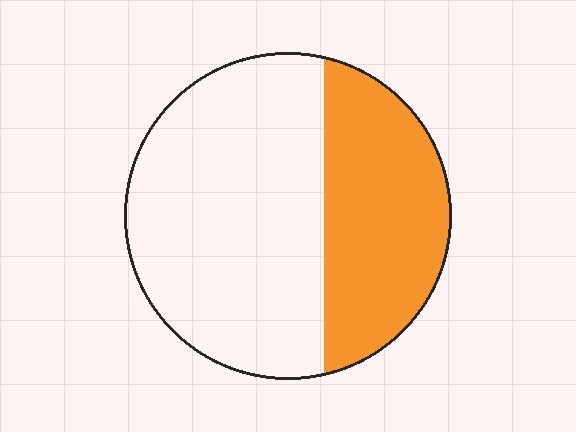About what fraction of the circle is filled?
About three eighths (3/8).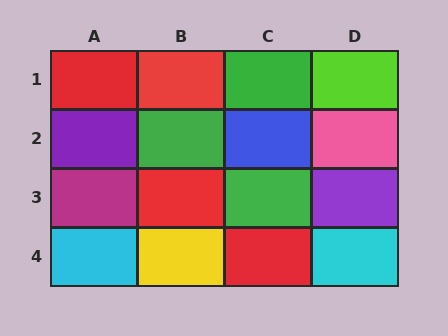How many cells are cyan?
2 cells are cyan.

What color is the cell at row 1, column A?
Red.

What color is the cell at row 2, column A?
Purple.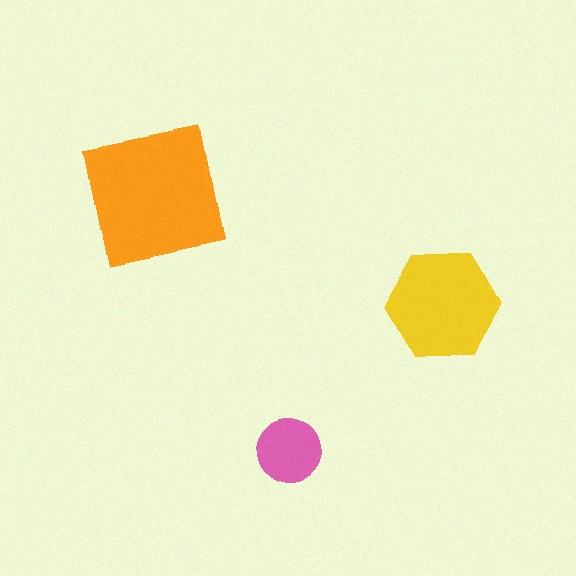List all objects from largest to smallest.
The orange square, the yellow hexagon, the pink circle.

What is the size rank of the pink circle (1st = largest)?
3rd.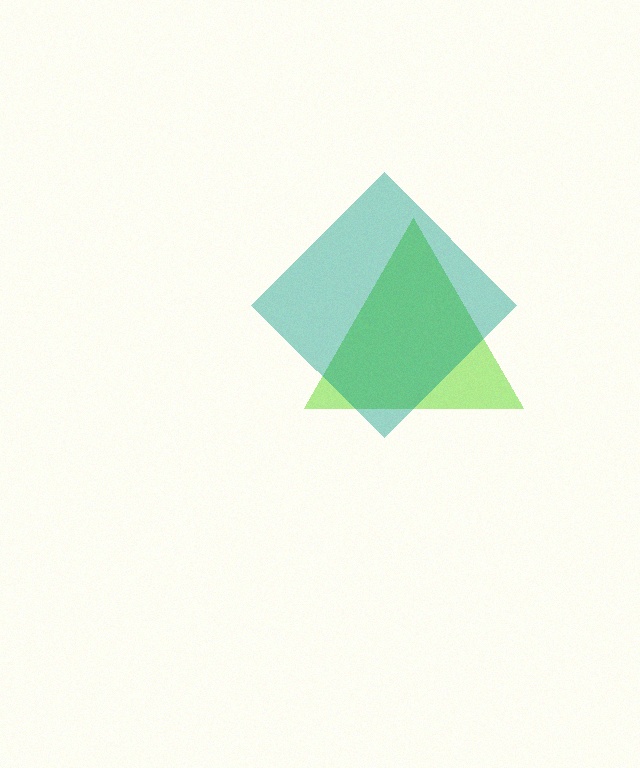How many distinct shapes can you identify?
There are 2 distinct shapes: a lime triangle, a teal diamond.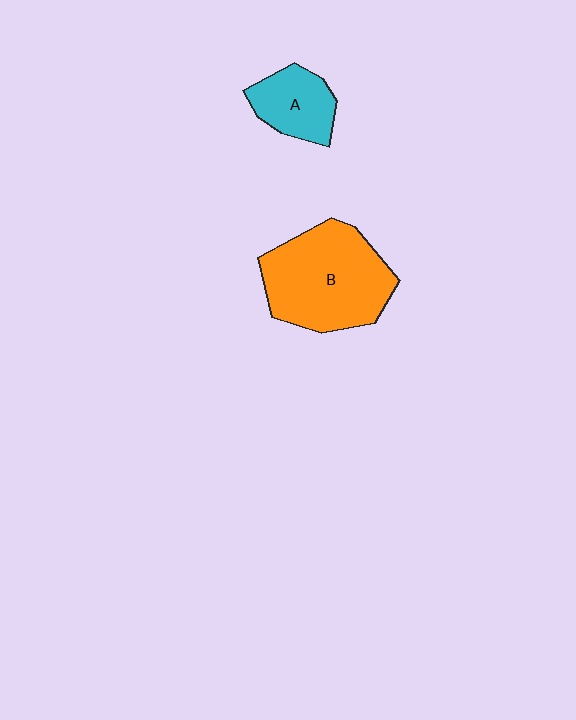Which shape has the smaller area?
Shape A (cyan).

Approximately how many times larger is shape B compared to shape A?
Approximately 2.2 times.